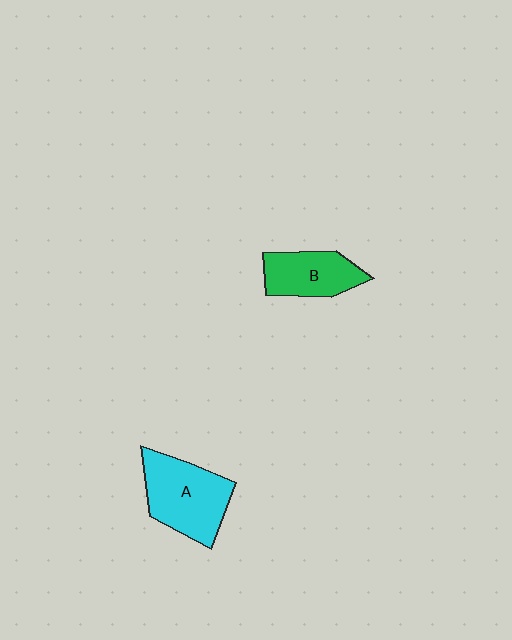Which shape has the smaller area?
Shape B (green).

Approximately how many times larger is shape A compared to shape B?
Approximately 1.4 times.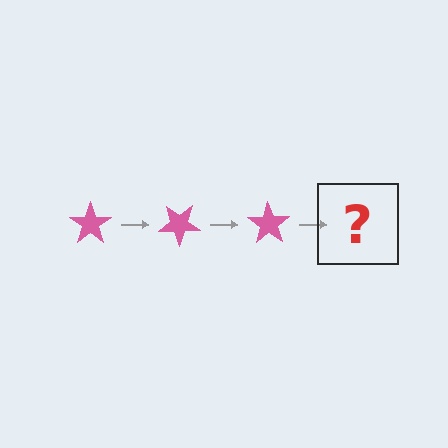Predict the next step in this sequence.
The next step is a pink star rotated 105 degrees.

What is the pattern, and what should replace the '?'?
The pattern is that the star rotates 35 degrees each step. The '?' should be a pink star rotated 105 degrees.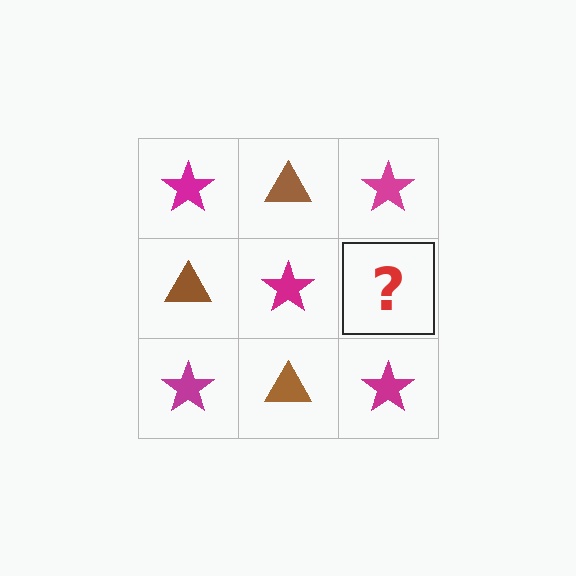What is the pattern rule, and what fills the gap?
The rule is that it alternates magenta star and brown triangle in a checkerboard pattern. The gap should be filled with a brown triangle.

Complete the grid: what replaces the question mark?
The question mark should be replaced with a brown triangle.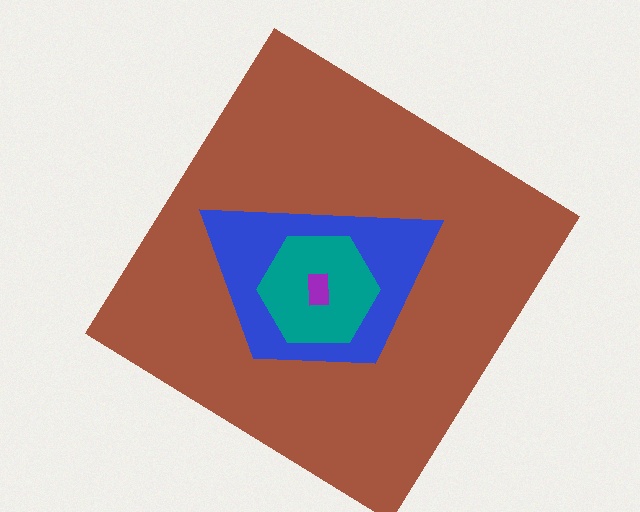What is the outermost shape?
The brown diamond.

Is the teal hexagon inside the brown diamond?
Yes.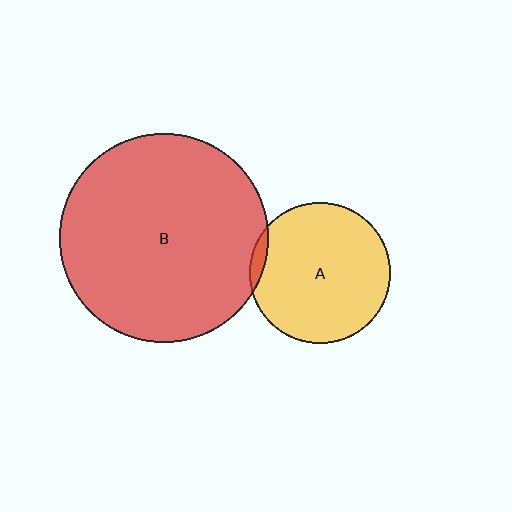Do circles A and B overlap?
Yes.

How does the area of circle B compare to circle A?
Approximately 2.2 times.